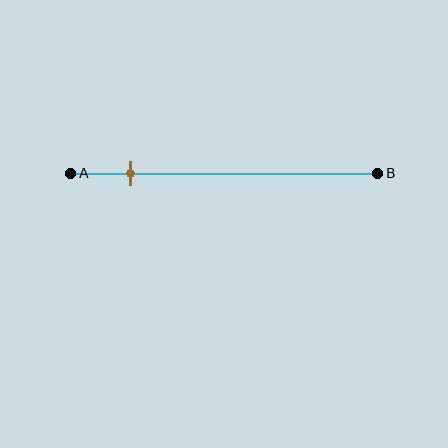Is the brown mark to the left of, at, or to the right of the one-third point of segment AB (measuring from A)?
The brown mark is to the left of the one-third point of segment AB.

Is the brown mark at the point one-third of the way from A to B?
No, the mark is at about 20% from A, not at the 33% one-third point.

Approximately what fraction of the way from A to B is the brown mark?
The brown mark is approximately 20% of the way from A to B.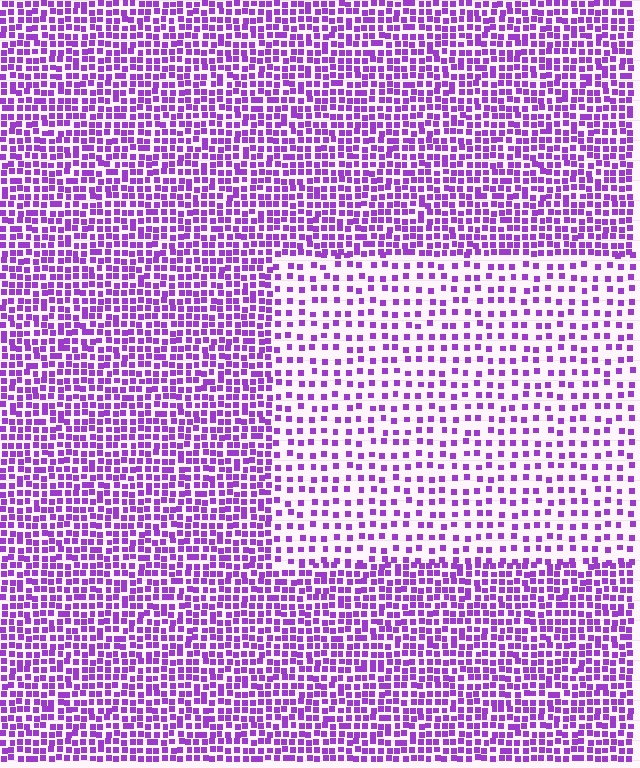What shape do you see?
I see a rectangle.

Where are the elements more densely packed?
The elements are more densely packed outside the rectangle boundary.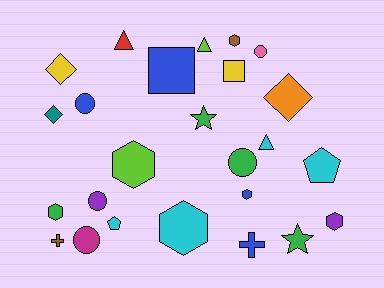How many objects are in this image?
There are 25 objects.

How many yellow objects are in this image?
There are 2 yellow objects.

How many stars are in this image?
There are 2 stars.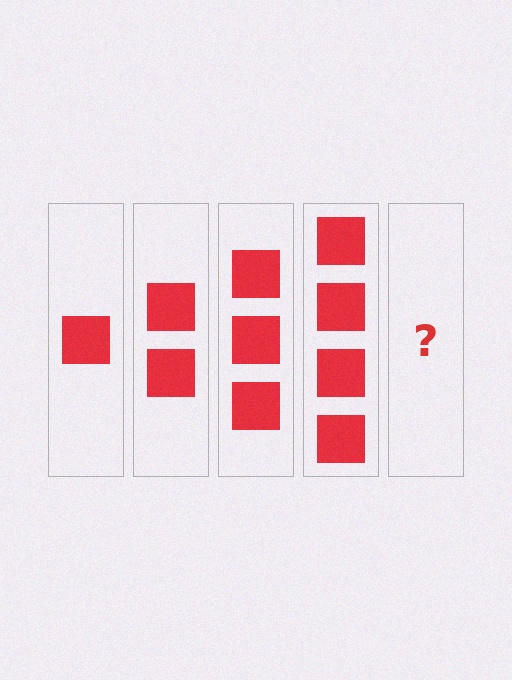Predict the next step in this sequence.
The next step is 5 squares.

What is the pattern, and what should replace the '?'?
The pattern is that each step adds one more square. The '?' should be 5 squares.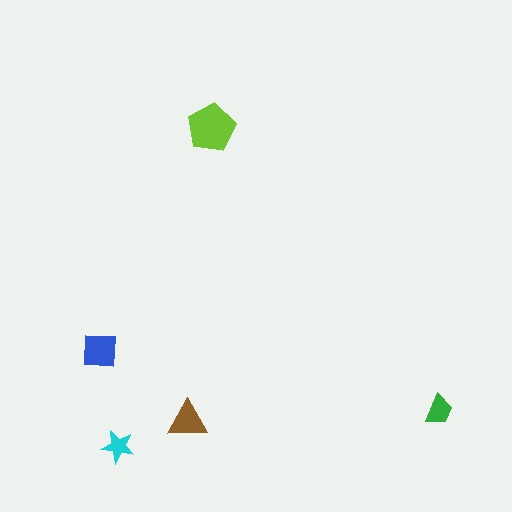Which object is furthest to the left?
The blue square is leftmost.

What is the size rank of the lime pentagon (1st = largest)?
1st.